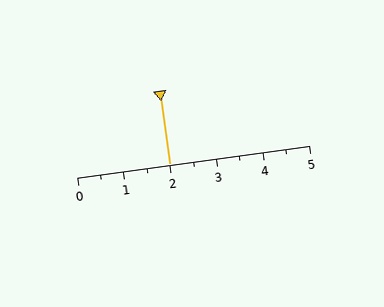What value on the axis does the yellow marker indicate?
The marker indicates approximately 2.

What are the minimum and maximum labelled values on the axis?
The axis runs from 0 to 5.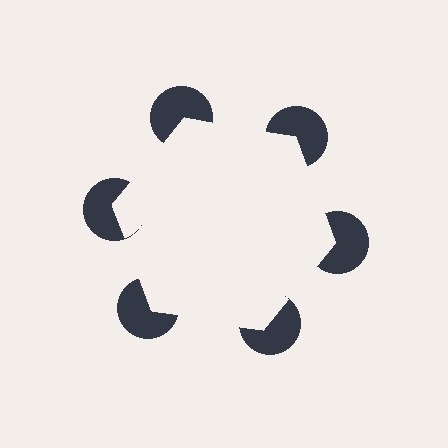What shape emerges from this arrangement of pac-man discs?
An illusory hexagon — its edges are inferred from the aligned wedge cuts in the pac-man discs, not physically drawn.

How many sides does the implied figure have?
6 sides.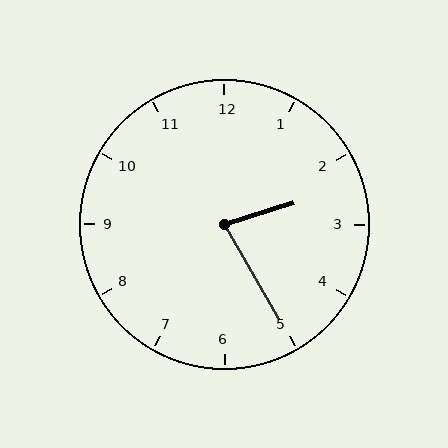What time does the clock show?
2:25.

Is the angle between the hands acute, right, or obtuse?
It is acute.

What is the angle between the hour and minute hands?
Approximately 78 degrees.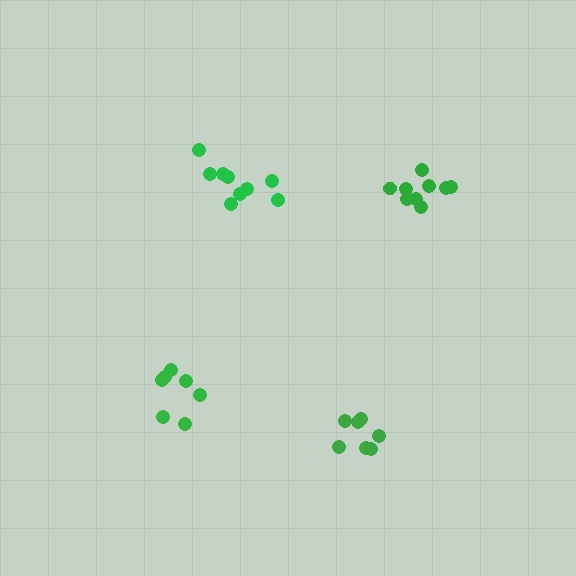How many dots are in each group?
Group 1: 7 dots, Group 2: 7 dots, Group 3: 9 dots, Group 4: 9 dots (32 total).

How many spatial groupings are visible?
There are 4 spatial groupings.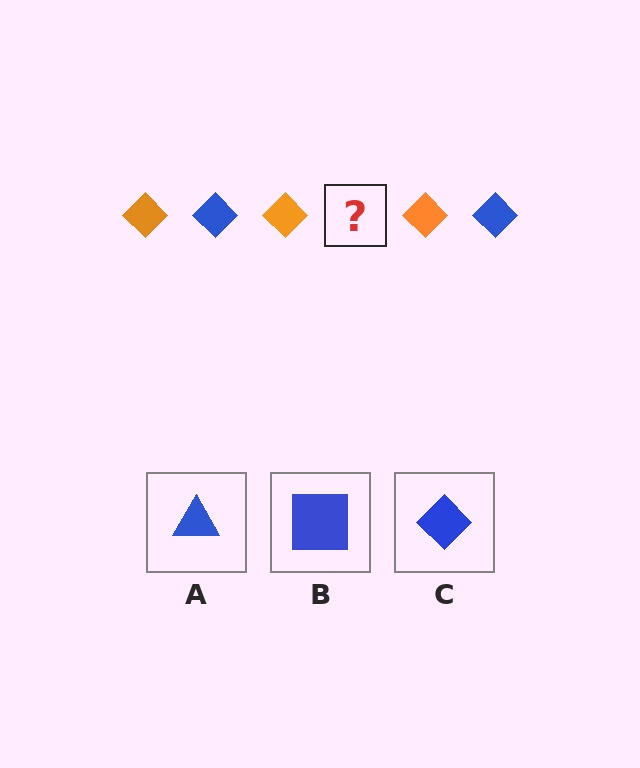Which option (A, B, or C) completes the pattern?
C.